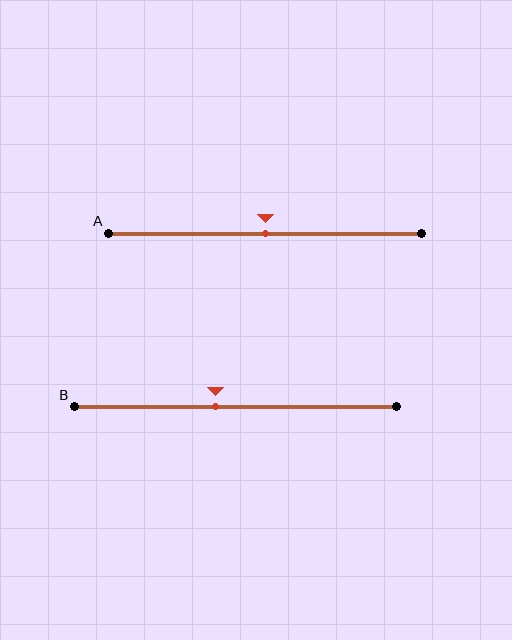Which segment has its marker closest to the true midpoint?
Segment A has its marker closest to the true midpoint.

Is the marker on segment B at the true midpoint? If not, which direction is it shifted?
No, the marker on segment B is shifted to the left by about 6% of the segment length.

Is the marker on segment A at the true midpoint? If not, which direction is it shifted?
Yes, the marker on segment A is at the true midpoint.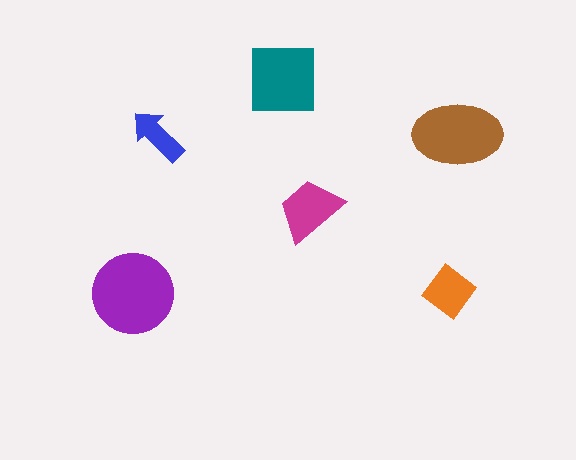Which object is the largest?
The purple circle.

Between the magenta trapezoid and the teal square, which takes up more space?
The teal square.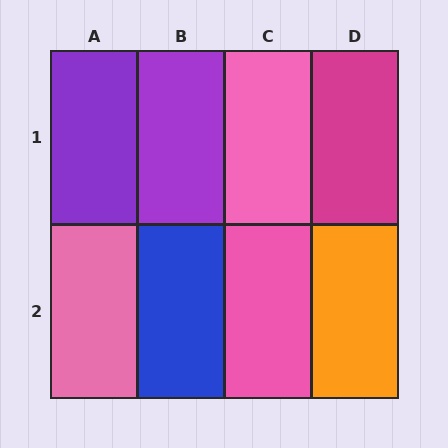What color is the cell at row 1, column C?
Pink.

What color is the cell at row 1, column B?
Purple.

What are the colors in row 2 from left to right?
Pink, blue, pink, orange.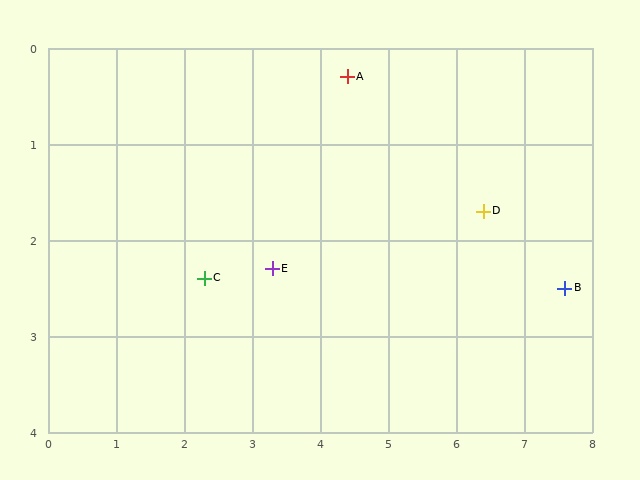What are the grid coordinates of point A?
Point A is at approximately (4.4, 0.3).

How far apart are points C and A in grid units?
Points C and A are about 3.0 grid units apart.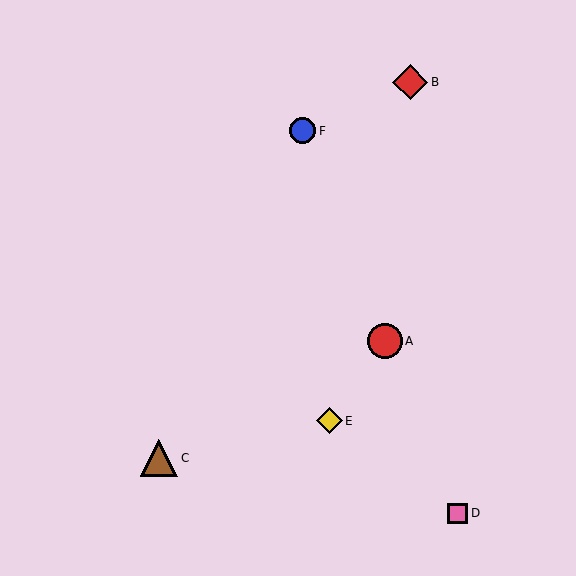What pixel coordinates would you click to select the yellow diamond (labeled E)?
Click at (329, 421) to select the yellow diamond E.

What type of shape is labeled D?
Shape D is a pink square.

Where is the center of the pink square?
The center of the pink square is at (458, 513).